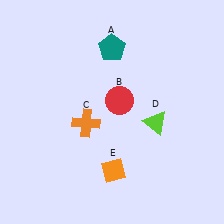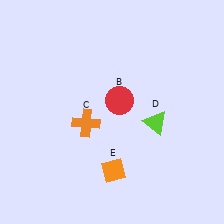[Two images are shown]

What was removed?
The teal pentagon (A) was removed in Image 2.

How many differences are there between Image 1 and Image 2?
There is 1 difference between the two images.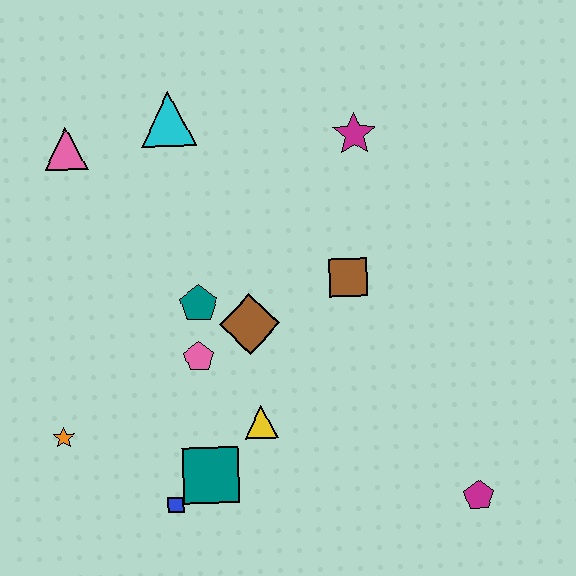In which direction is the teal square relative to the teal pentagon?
The teal square is below the teal pentagon.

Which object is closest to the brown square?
The brown diamond is closest to the brown square.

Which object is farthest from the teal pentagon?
The magenta pentagon is farthest from the teal pentagon.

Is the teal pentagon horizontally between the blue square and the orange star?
No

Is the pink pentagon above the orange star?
Yes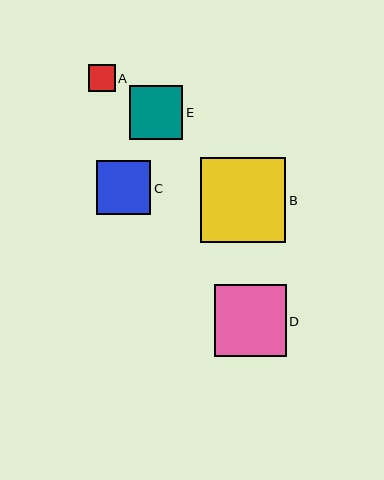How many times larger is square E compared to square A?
Square E is approximately 2.0 times the size of square A.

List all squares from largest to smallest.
From largest to smallest: B, D, C, E, A.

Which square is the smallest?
Square A is the smallest with a size of approximately 27 pixels.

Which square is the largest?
Square B is the largest with a size of approximately 85 pixels.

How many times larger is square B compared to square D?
Square B is approximately 1.2 times the size of square D.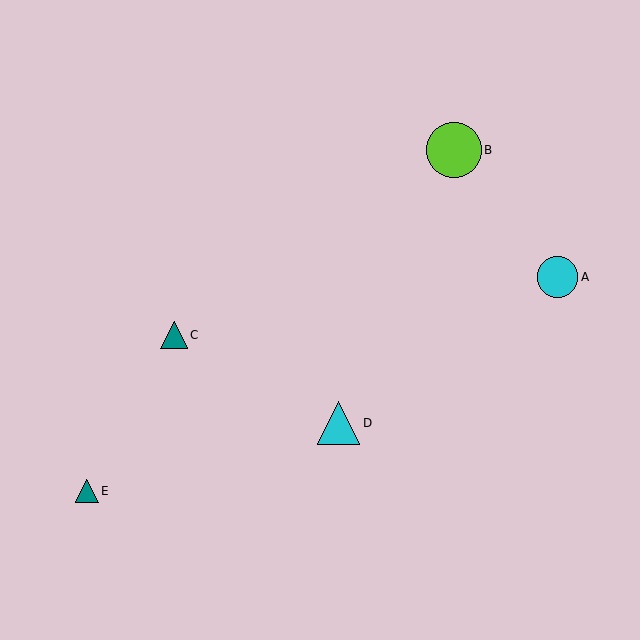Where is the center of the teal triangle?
The center of the teal triangle is at (174, 335).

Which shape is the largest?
The lime circle (labeled B) is the largest.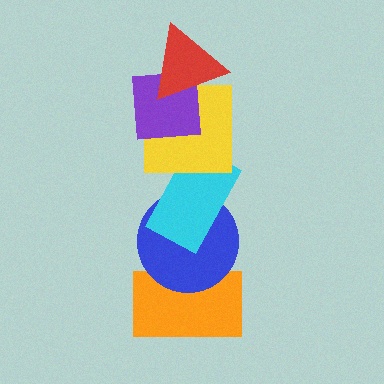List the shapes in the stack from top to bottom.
From top to bottom: the red triangle, the purple square, the yellow square, the cyan rectangle, the blue circle, the orange rectangle.